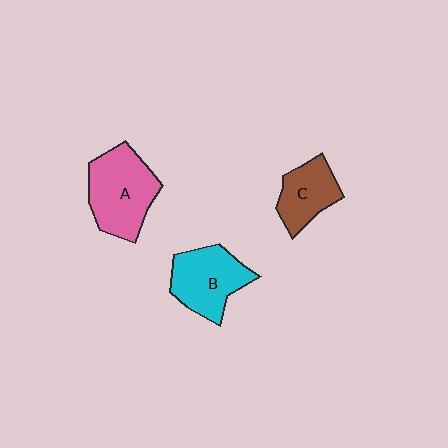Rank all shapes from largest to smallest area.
From largest to smallest: A (pink), B (cyan), C (brown).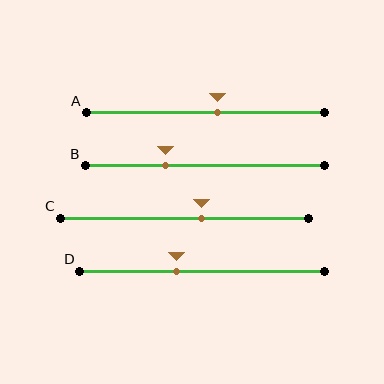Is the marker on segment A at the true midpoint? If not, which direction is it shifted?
No, the marker on segment A is shifted to the right by about 5% of the segment length.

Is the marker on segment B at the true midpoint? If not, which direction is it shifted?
No, the marker on segment B is shifted to the left by about 16% of the segment length.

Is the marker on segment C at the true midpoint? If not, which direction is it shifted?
No, the marker on segment C is shifted to the right by about 7% of the segment length.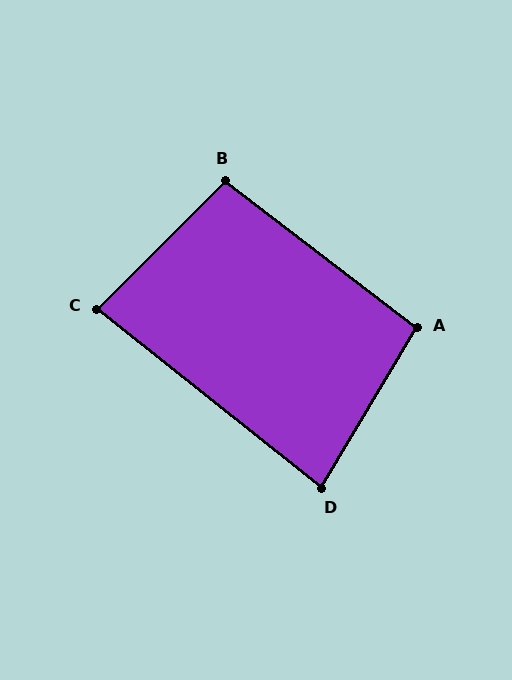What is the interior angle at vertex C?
Approximately 84 degrees (acute).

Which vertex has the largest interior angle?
B, at approximately 98 degrees.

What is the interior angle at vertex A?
Approximately 96 degrees (obtuse).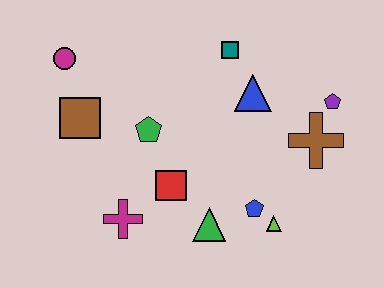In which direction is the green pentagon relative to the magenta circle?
The green pentagon is to the right of the magenta circle.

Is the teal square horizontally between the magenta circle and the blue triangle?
Yes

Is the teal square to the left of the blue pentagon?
Yes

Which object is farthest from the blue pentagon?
The magenta circle is farthest from the blue pentagon.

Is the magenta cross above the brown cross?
No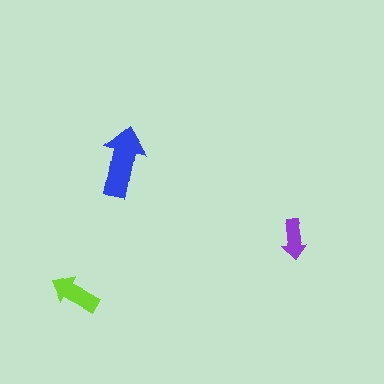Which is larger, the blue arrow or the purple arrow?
The blue one.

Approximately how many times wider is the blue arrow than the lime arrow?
About 1.5 times wider.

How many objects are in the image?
There are 3 objects in the image.